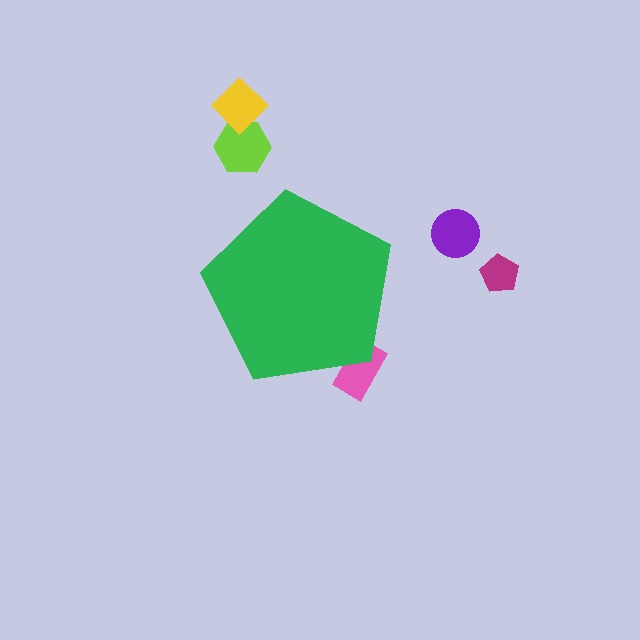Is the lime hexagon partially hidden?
No, the lime hexagon is fully visible.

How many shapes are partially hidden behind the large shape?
1 shape is partially hidden.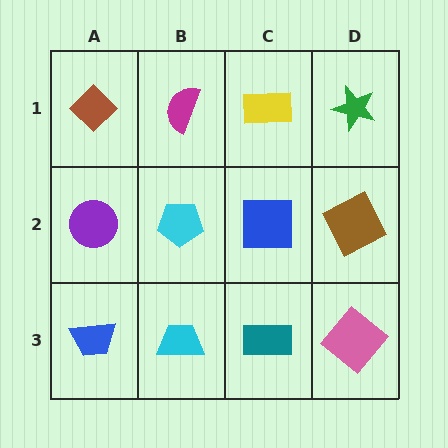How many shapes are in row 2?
4 shapes.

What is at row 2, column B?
A cyan pentagon.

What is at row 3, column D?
A pink diamond.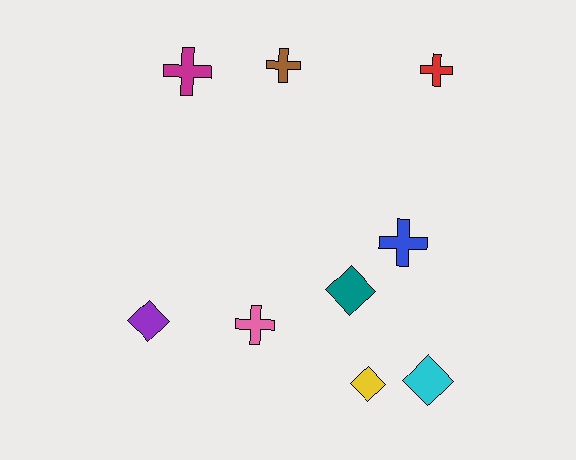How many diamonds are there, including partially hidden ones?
There are 4 diamonds.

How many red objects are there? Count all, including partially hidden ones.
There is 1 red object.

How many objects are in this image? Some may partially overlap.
There are 9 objects.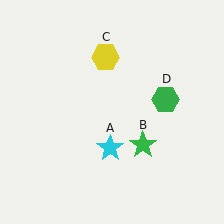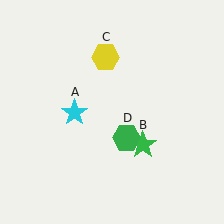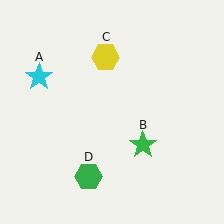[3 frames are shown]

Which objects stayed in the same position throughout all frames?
Green star (object B) and yellow hexagon (object C) remained stationary.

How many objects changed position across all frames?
2 objects changed position: cyan star (object A), green hexagon (object D).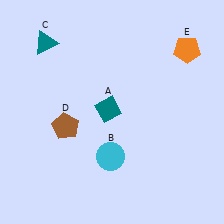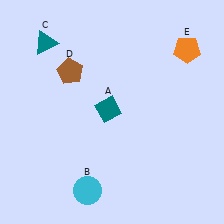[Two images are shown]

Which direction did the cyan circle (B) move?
The cyan circle (B) moved down.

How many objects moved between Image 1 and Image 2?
2 objects moved between the two images.